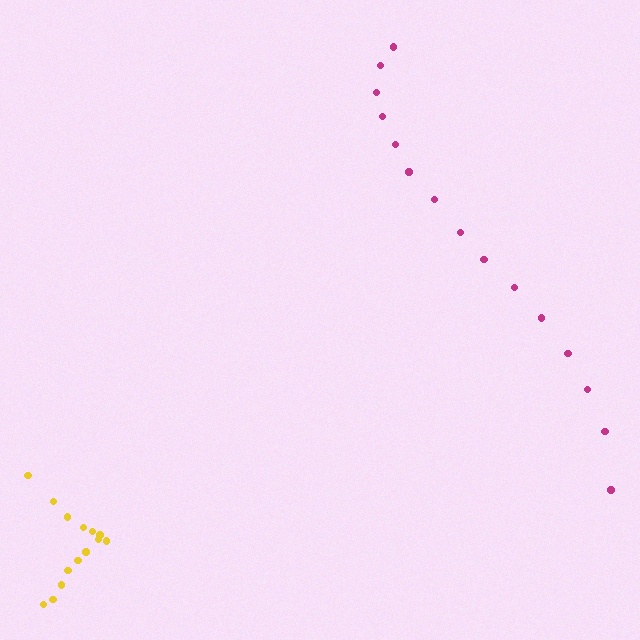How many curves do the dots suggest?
There are 2 distinct paths.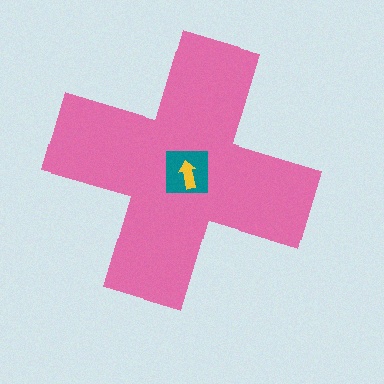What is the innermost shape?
The yellow arrow.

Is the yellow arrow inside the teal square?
Yes.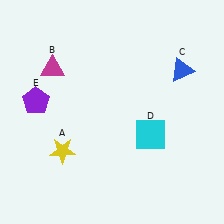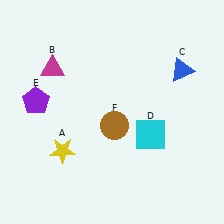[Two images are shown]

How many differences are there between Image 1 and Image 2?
There is 1 difference between the two images.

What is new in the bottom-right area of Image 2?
A brown circle (F) was added in the bottom-right area of Image 2.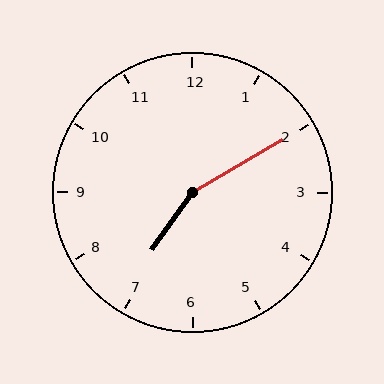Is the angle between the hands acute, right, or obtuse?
It is obtuse.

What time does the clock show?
7:10.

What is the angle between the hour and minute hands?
Approximately 155 degrees.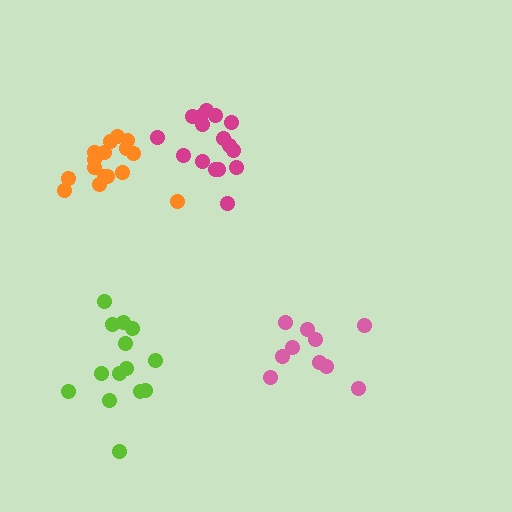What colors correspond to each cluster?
The clusters are colored: magenta, orange, pink, lime.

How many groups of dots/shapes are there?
There are 4 groups.